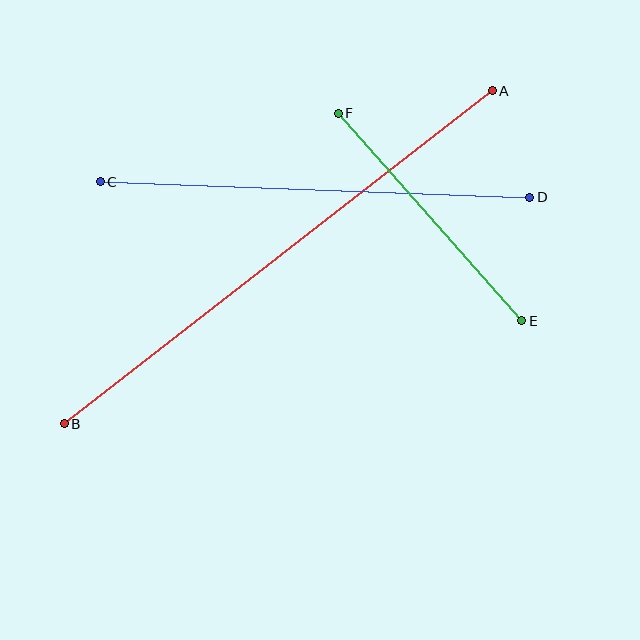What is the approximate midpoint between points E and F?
The midpoint is at approximately (430, 217) pixels.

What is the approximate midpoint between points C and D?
The midpoint is at approximately (315, 190) pixels.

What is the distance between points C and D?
The distance is approximately 430 pixels.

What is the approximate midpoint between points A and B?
The midpoint is at approximately (278, 257) pixels.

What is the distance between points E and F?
The distance is approximately 277 pixels.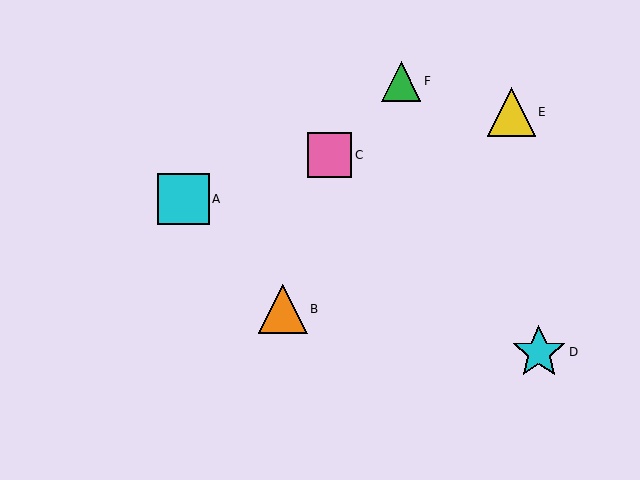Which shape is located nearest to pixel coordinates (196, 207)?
The cyan square (labeled A) at (184, 199) is nearest to that location.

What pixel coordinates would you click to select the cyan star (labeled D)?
Click at (539, 352) to select the cyan star D.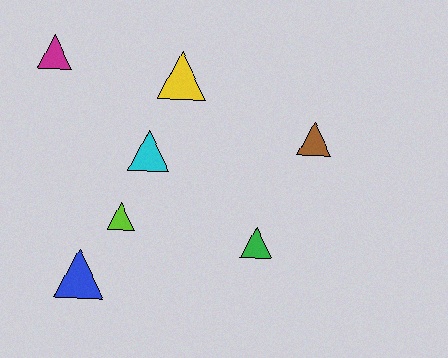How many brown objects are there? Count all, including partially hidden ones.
There is 1 brown object.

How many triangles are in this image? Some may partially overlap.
There are 7 triangles.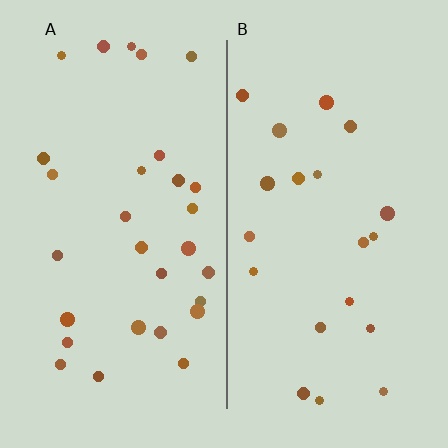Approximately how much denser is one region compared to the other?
Approximately 1.5× — region A over region B.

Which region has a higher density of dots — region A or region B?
A (the left).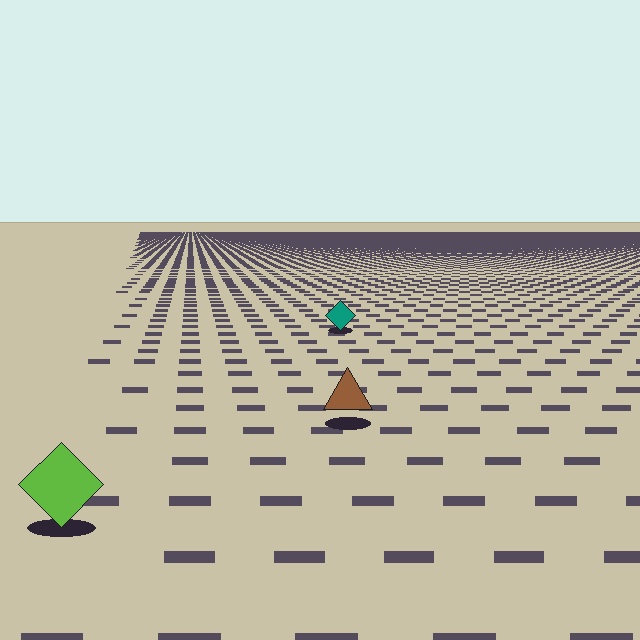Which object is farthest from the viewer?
The teal diamond is farthest from the viewer. It appears smaller and the ground texture around it is denser.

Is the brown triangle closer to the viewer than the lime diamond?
No. The lime diamond is closer — you can tell from the texture gradient: the ground texture is coarser near it.